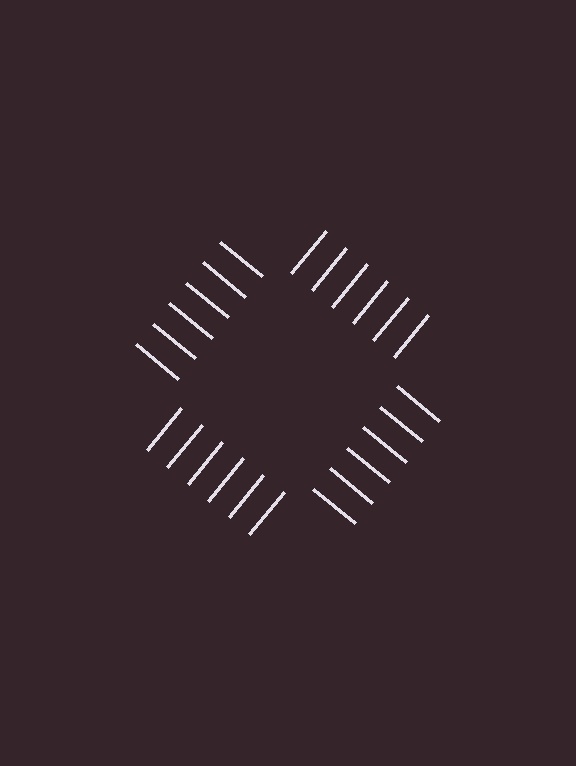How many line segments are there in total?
24 — 6 along each of the 4 edges.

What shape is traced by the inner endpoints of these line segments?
An illusory square — the line segments terminate on its edges but no continuous stroke is drawn.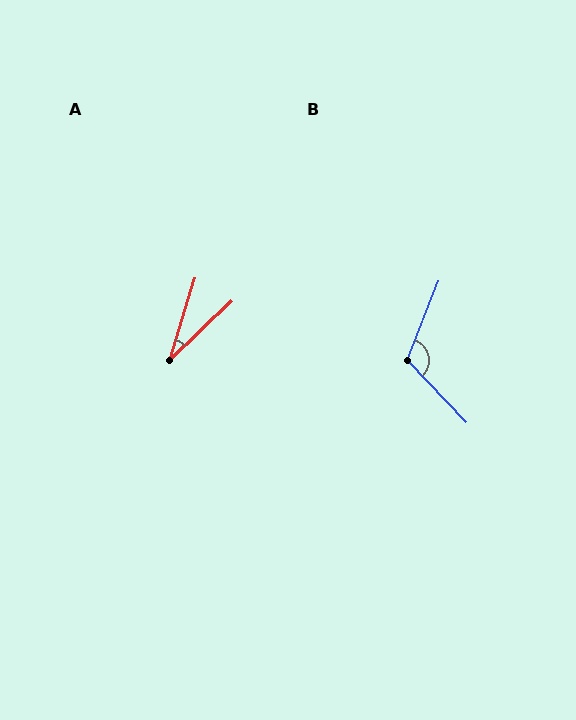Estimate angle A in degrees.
Approximately 29 degrees.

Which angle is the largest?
B, at approximately 115 degrees.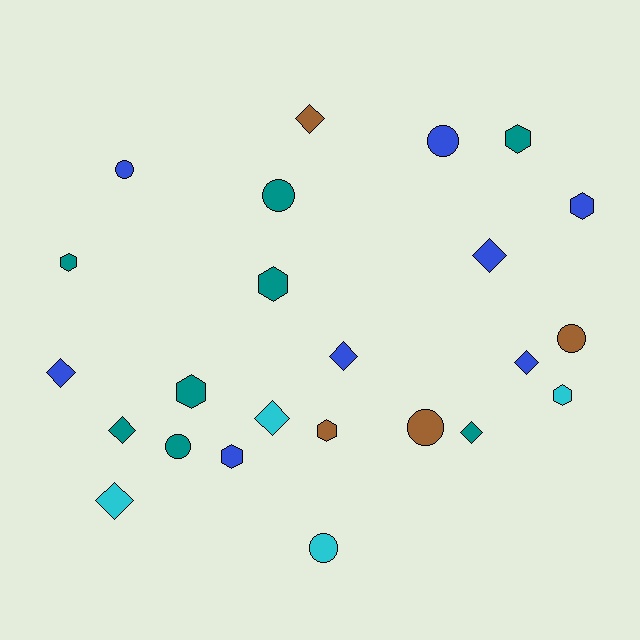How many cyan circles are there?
There is 1 cyan circle.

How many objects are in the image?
There are 24 objects.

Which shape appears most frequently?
Diamond, with 9 objects.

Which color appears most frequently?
Teal, with 8 objects.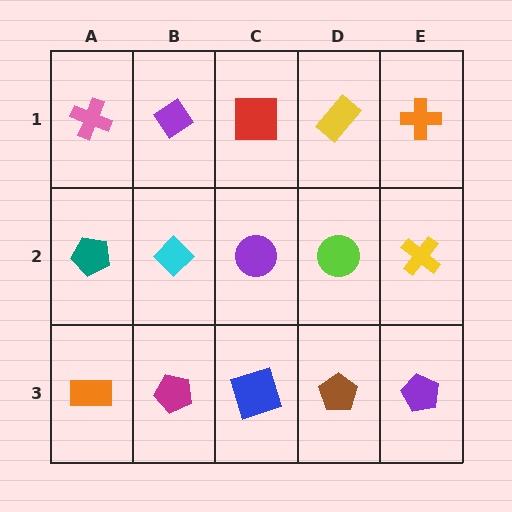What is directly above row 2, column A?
A pink cross.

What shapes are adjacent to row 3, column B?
A cyan diamond (row 2, column B), an orange rectangle (row 3, column A), a blue square (row 3, column C).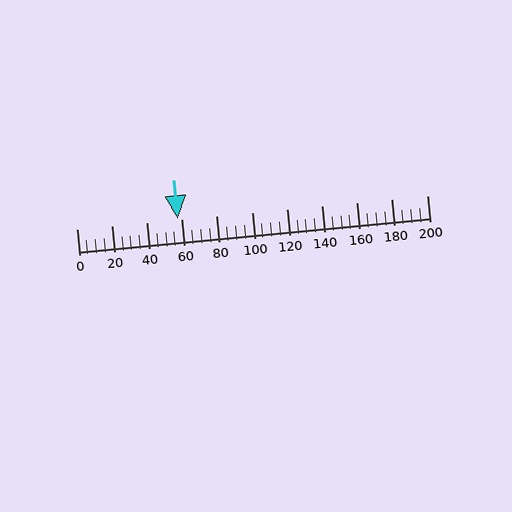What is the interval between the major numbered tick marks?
The major tick marks are spaced 20 units apart.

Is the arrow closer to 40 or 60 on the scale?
The arrow is closer to 60.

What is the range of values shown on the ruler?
The ruler shows values from 0 to 200.